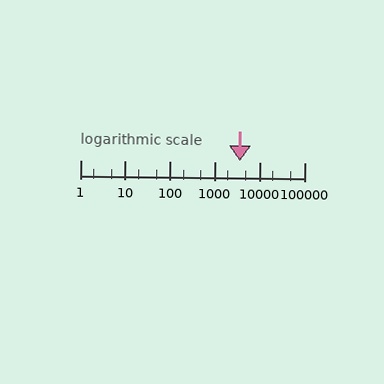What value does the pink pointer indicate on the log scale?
The pointer indicates approximately 3600.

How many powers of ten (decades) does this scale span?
The scale spans 5 decades, from 1 to 100000.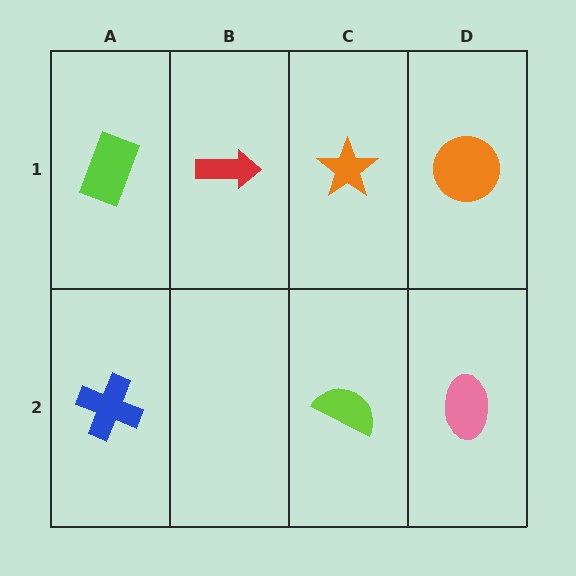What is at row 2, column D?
A pink ellipse.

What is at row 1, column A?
A lime rectangle.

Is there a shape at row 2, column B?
No, that cell is empty.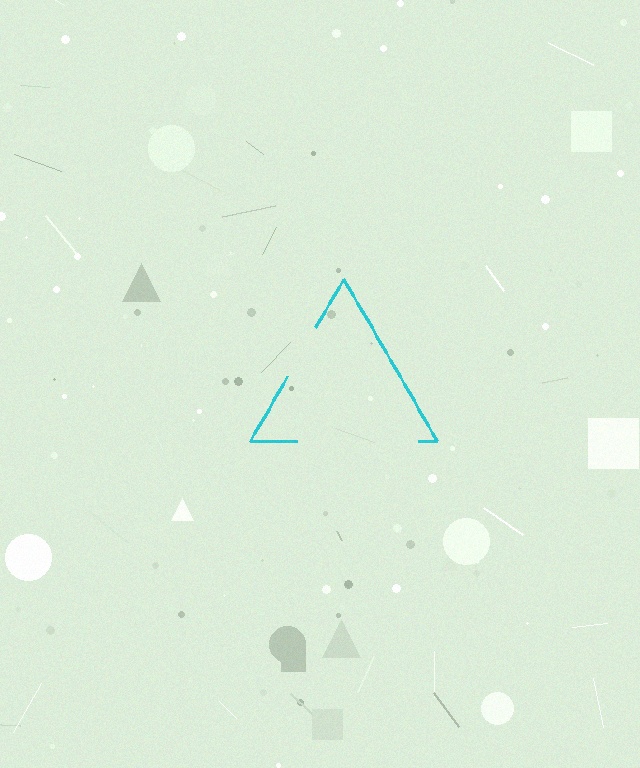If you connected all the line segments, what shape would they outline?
They would outline a triangle.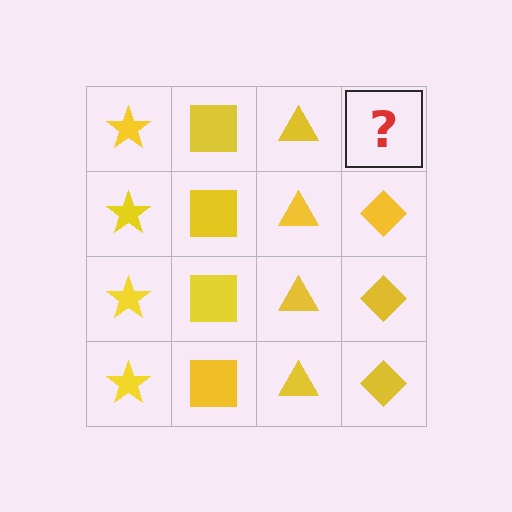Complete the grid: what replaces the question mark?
The question mark should be replaced with a yellow diamond.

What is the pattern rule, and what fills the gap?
The rule is that each column has a consistent shape. The gap should be filled with a yellow diamond.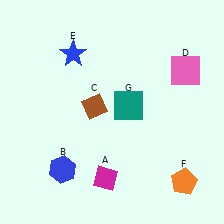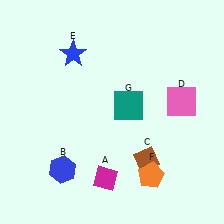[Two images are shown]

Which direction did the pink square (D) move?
The pink square (D) moved down.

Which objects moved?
The objects that moved are: the brown diamond (C), the pink square (D), the orange pentagon (F).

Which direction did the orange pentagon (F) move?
The orange pentagon (F) moved left.